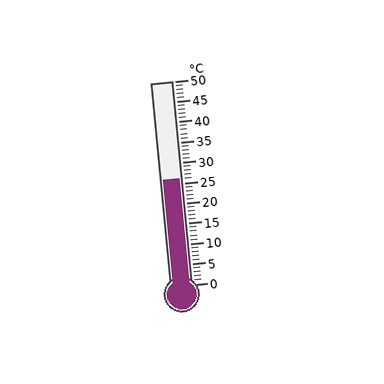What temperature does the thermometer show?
The thermometer shows approximately 26°C.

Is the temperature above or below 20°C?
The temperature is above 20°C.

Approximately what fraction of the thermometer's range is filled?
The thermometer is filled to approximately 50% of its range.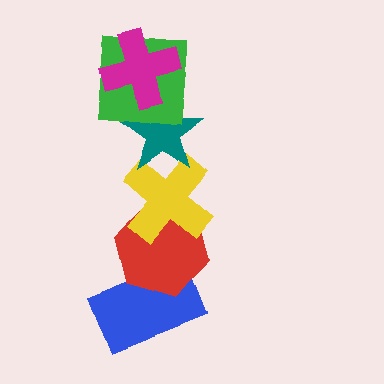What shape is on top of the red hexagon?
The yellow cross is on top of the red hexagon.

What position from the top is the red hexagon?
The red hexagon is 5th from the top.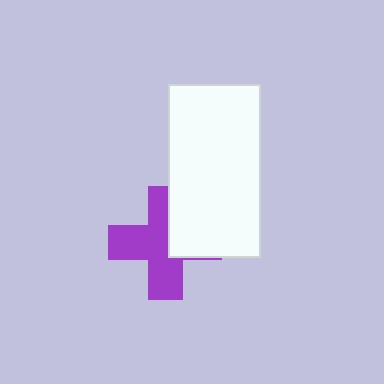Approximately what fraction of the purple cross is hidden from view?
Roughly 35% of the purple cross is hidden behind the white rectangle.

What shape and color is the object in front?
The object in front is a white rectangle.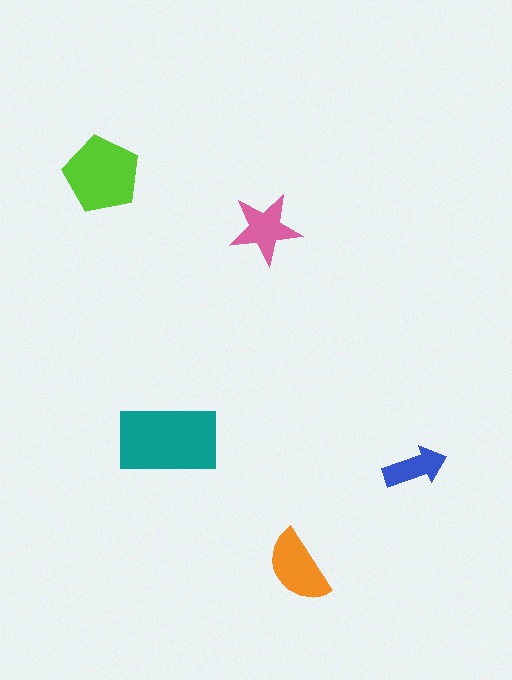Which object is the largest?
The teal rectangle.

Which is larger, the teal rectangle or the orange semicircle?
The teal rectangle.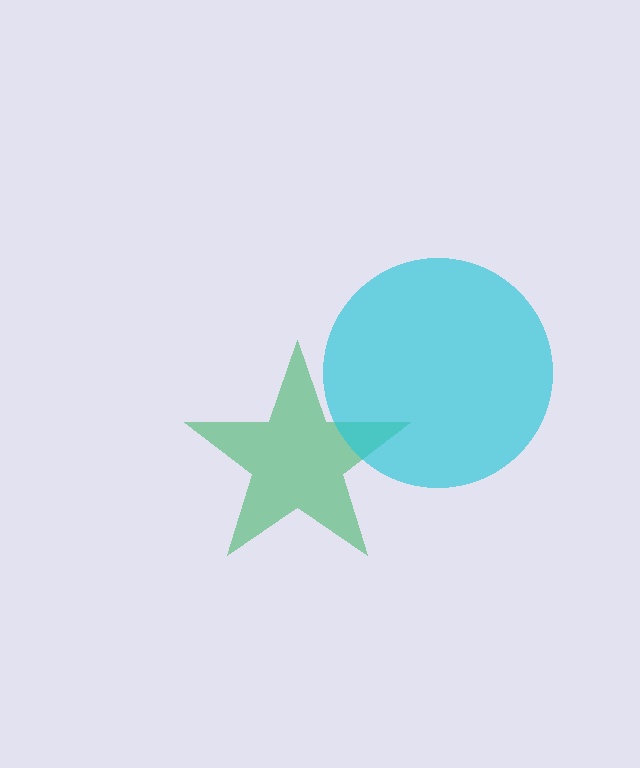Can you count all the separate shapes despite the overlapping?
Yes, there are 2 separate shapes.